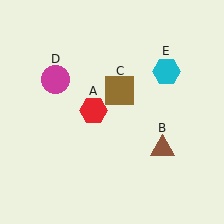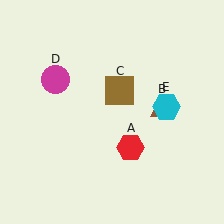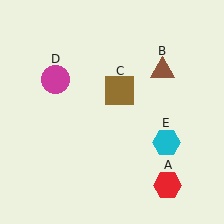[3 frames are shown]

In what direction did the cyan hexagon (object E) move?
The cyan hexagon (object E) moved down.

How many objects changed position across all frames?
3 objects changed position: red hexagon (object A), brown triangle (object B), cyan hexagon (object E).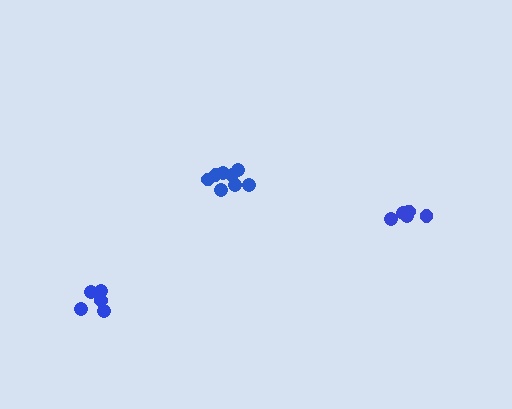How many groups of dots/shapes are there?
There are 3 groups.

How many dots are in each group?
Group 1: 5 dots, Group 2: 5 dots, Group 3: 8 dots (18 total).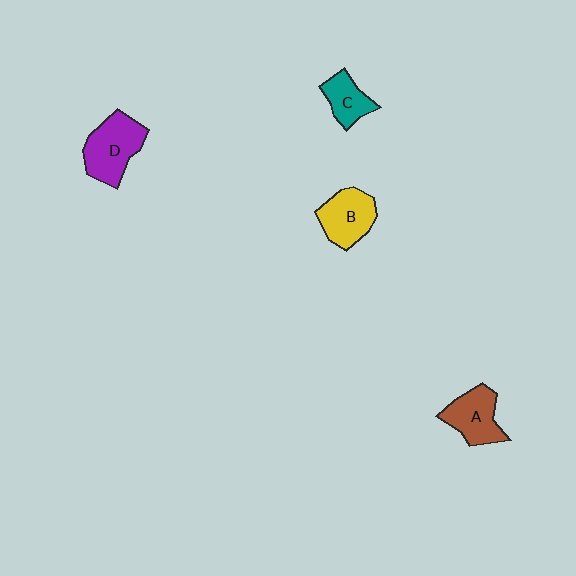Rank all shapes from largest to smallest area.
From largest to smallest: D (purple), B (yellow), A (brown), C (teal).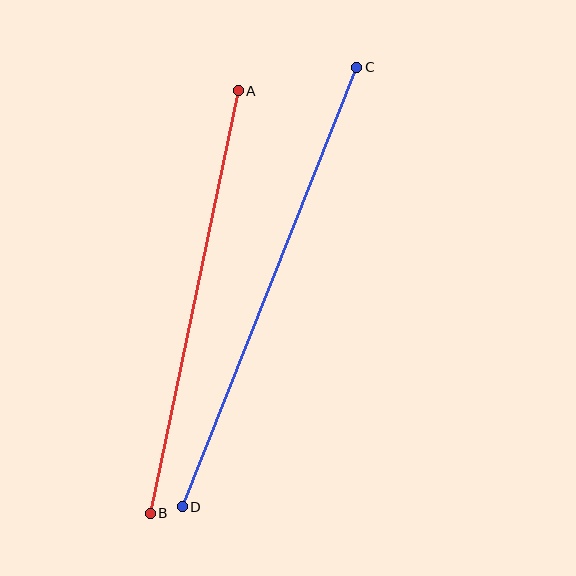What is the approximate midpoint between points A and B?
The midpoint is at approximately (194, 302) pixels.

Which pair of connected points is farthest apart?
Points C and D are farthest apart.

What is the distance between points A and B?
The distance is approximately 431 pixels.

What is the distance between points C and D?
The distance is approximately 473 pixels.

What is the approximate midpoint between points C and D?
The midpoint is at approximately (269, 287) pixels.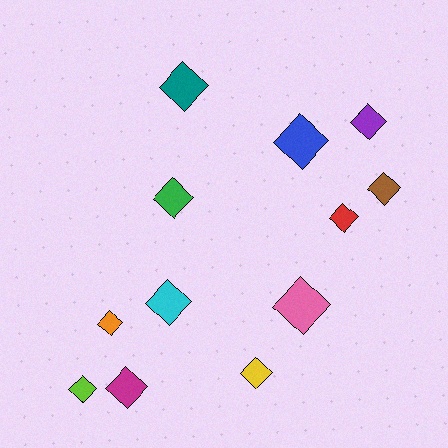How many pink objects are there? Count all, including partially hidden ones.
There is 1 pink object.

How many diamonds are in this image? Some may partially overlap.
There are 12 diamonds.